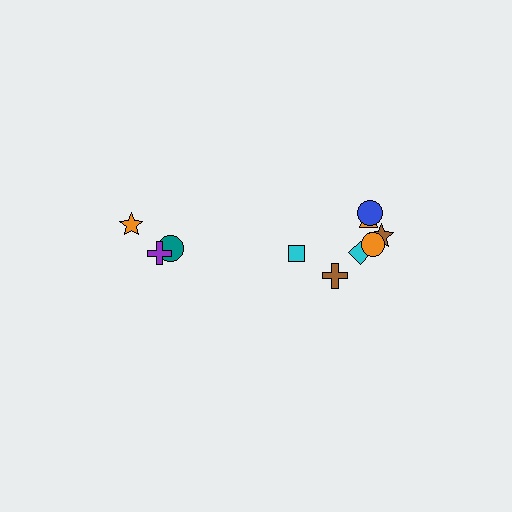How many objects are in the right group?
There are 7 objects.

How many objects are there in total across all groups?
There are 10 objects.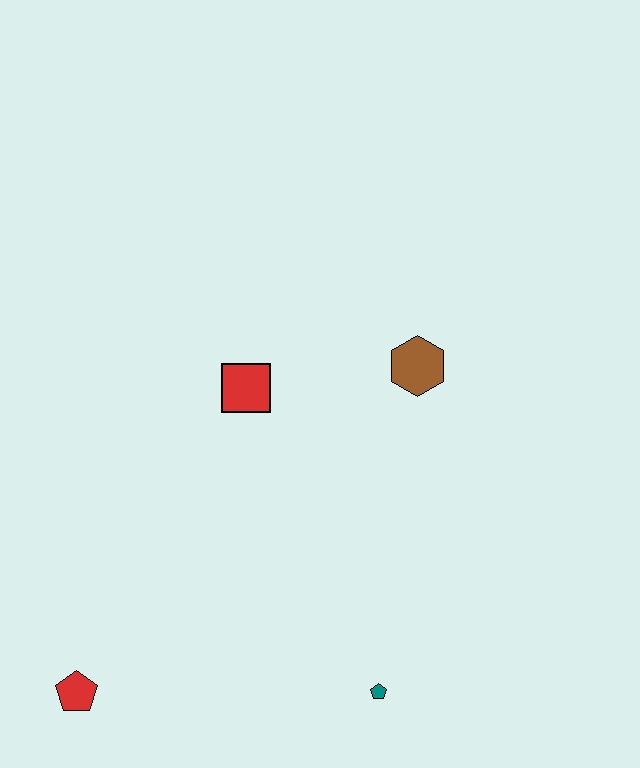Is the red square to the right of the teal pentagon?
No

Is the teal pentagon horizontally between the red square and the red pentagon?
No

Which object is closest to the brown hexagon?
The red square is closest to the brown hexagon.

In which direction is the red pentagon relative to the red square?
The red pentagon is below the red square.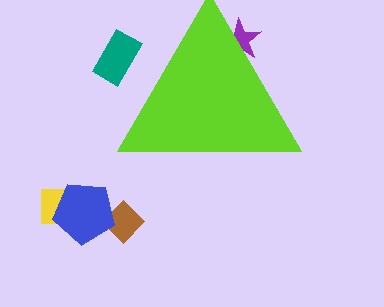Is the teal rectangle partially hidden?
Yes, the teal rectangle is partially hidden behind the lime triangle.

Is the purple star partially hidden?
Yes, the purple star is partially hidden behind the lime triangle.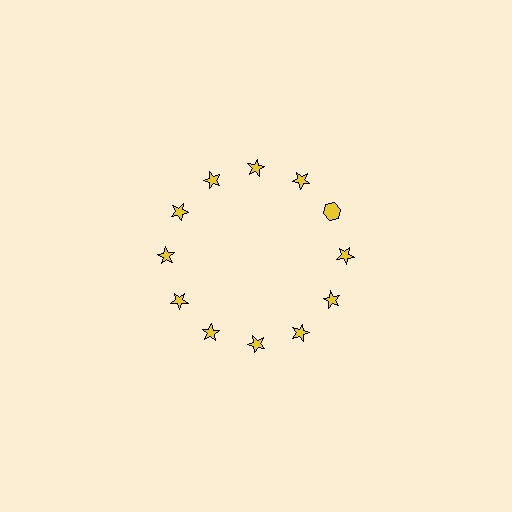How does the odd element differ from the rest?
It has a different shape: hexagon instead of star.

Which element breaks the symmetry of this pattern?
The yellow hexagon at roughly the 2 o'clock position breaks the symmetry. All other shapes are yellow stars.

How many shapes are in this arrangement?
There are 12 shapes arranged in a ring pattern.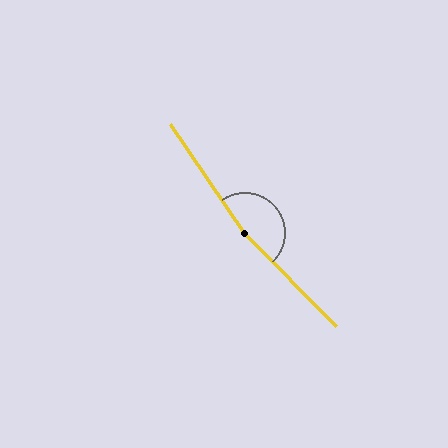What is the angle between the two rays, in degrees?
Approximately 170 degrees.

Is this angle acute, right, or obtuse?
It is obtuse.